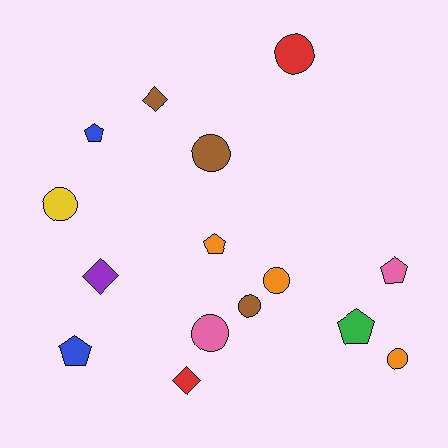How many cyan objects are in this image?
There are no cyan objects.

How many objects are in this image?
There are 15 objects.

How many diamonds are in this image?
There are 3 diamonds.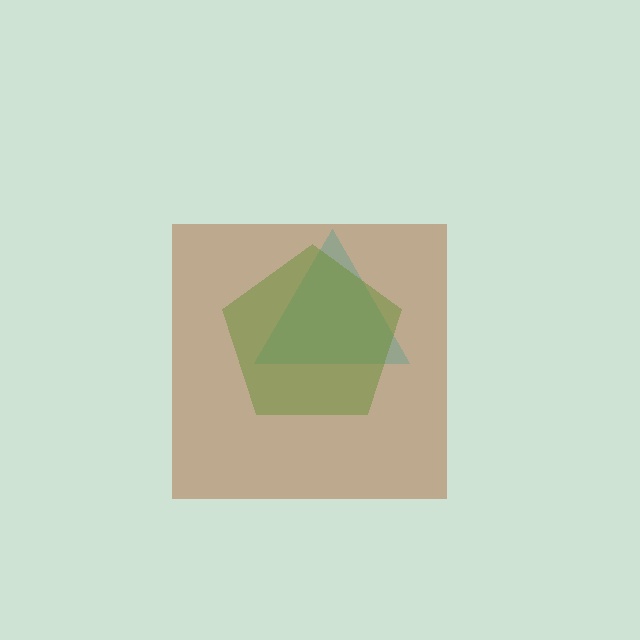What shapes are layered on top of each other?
The layered shapes are: a cyan triangle, a green pentagon, a brown square.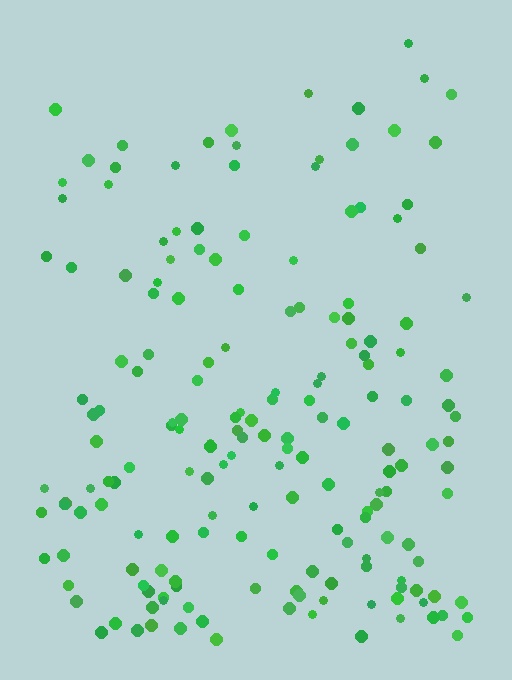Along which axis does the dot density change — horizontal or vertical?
Vertical.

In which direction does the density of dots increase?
From top to bottom, with the bottom side densest.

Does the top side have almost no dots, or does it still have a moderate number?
Still a moderate number, just noticeably fewer than the bottom.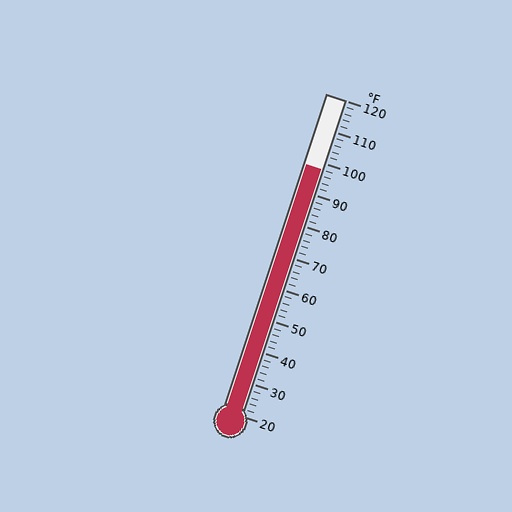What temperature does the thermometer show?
The thermometer shows approximately 98°F.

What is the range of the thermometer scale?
The thermometer scale ranges from 20°F to 120°F.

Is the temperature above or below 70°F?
The temperature is above 70°F.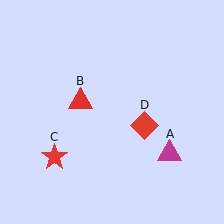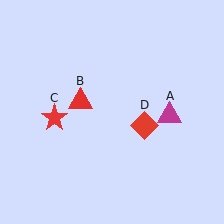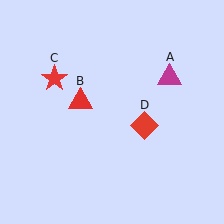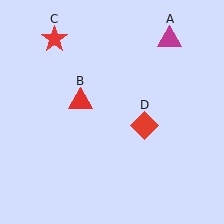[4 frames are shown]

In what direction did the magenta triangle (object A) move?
The magenta triangle (object A) moved up.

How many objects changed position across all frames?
2 objects changed position: magenta triangle (object A), red star (object C).